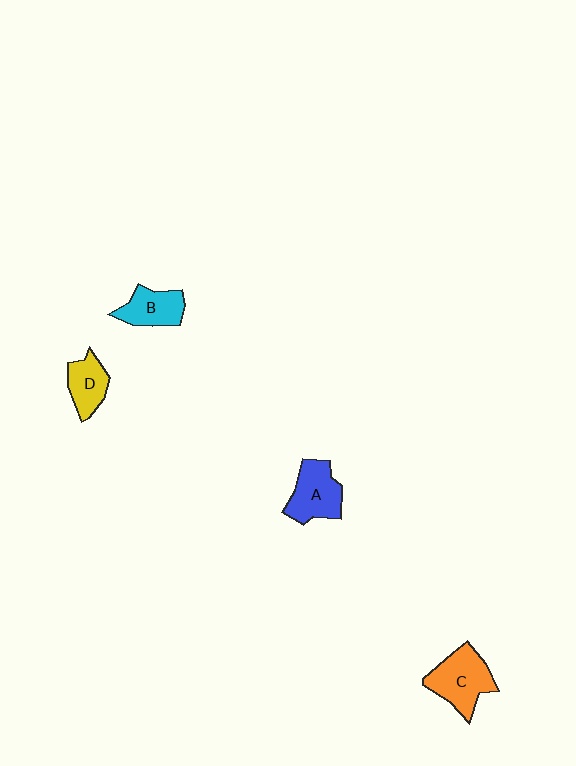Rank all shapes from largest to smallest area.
From largest to smallest: C (orange), A (blue), B (cyan), D (yellow).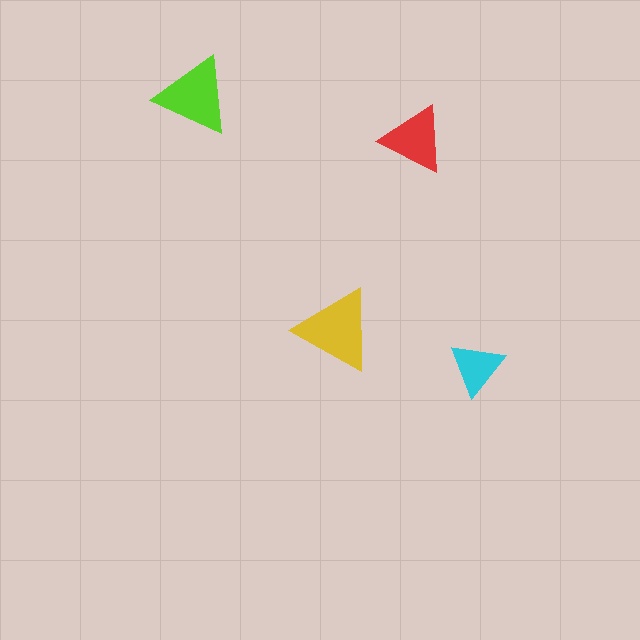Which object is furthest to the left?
The lime triangle is leftmost.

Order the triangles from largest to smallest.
the yellow one, the lime one, the red one, the cyan one.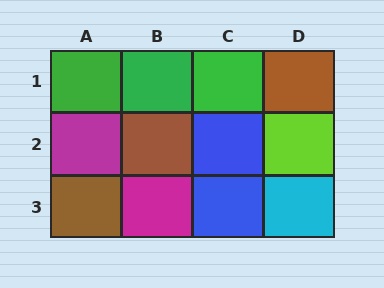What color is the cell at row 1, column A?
Green.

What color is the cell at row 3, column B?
Magenta.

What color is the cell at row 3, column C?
Blue.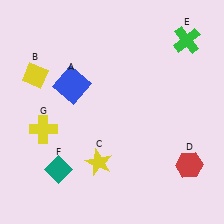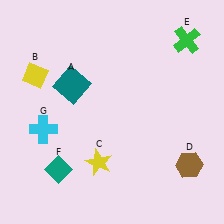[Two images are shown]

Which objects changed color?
A changed from blue to teal. D changed from red to brown. G changed from yellow to cyan.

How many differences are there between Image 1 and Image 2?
There are 3 differences between the two images.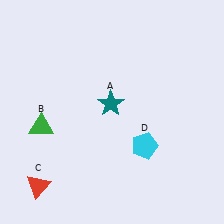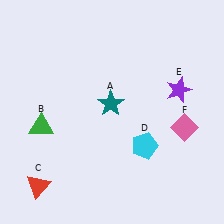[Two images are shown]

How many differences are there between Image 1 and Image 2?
There are 2 differences between the two images.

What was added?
A purple star (E), a pink diamond (F) were added in Image 2.